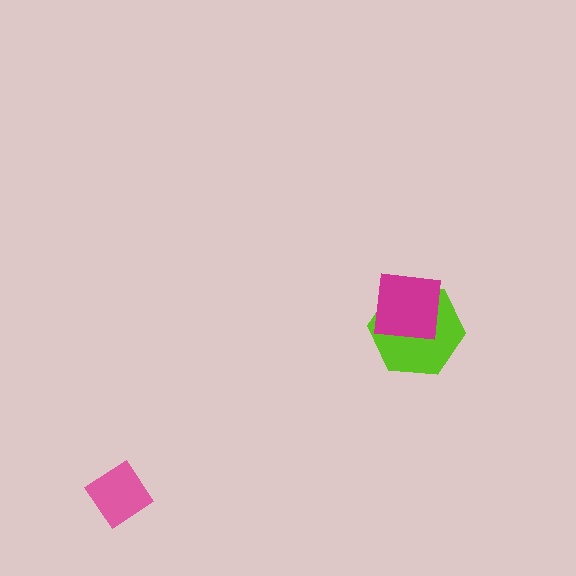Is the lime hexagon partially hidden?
Yes, it is partially covered by another shape.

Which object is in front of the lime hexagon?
The magenta square is in front of the lime hexagon.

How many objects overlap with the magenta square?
1 object overlaps with the magenta square.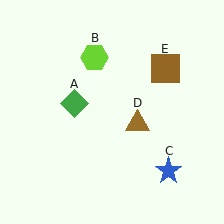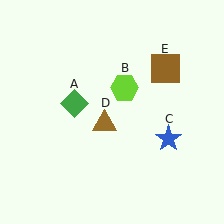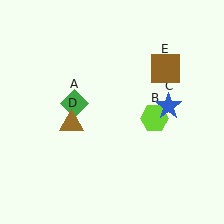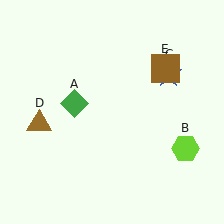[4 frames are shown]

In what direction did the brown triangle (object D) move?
The brown triangle (object D) moved left.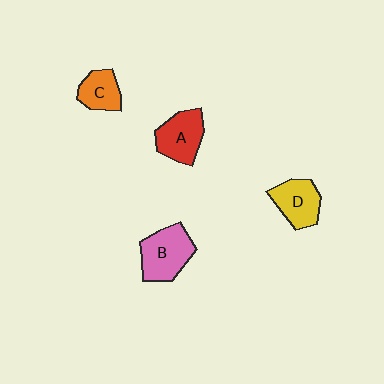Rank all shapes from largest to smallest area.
From largest to smallest: B (pink), A (red), D (yellow), C (orange).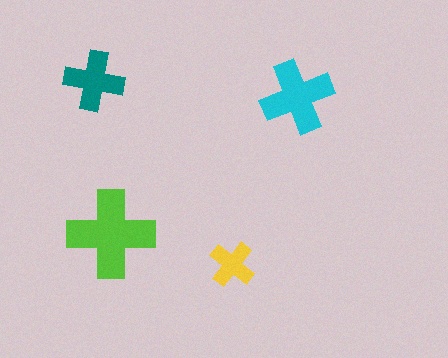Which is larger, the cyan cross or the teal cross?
The cyan one.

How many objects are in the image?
There are 4 objects in the image.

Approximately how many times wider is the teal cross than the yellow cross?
About 1.5 times wider.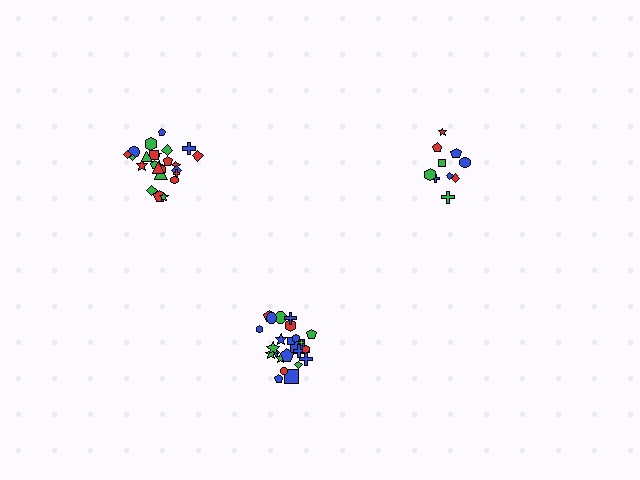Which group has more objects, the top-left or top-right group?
The top-left group.